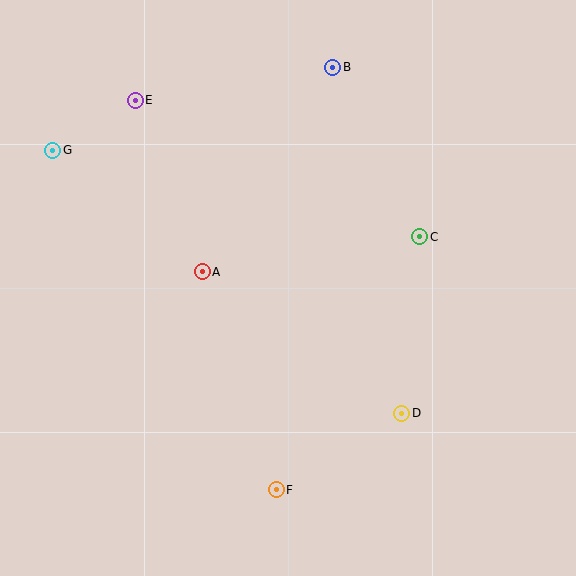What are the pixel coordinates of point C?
Point C is at (420, 237).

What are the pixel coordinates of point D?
Point D is at (402, 413).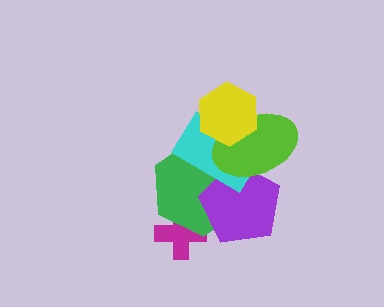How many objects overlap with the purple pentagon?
3 objects overlap with the purple pentagon.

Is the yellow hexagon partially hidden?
No, no other shape covers it.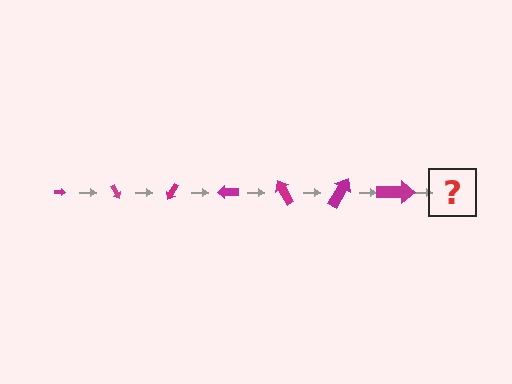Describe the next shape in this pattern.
It should be an arrow, larger than the previous one and rotated 420 degrees from the start.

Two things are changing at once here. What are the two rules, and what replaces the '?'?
The two rules are that the arrow grows larger each step and it rotates 60 degrees each step. The '?' should be an arrow, larger than the previous one and rotated 420 degrees from the start.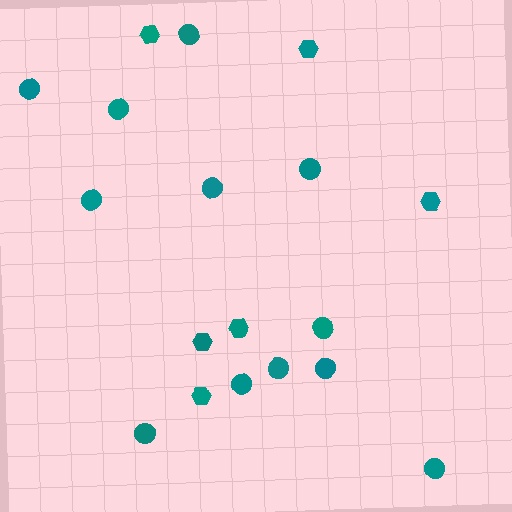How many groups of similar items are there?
There are 2 groups: one group of circles (12) and one group of hexagons (6).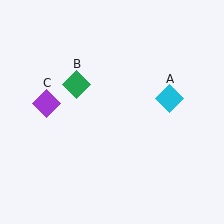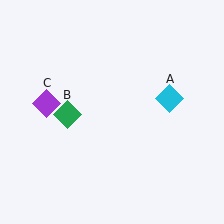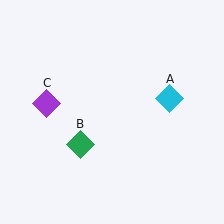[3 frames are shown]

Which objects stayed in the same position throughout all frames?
Cyan diamond (object A) and purple diamond (object C) remained stationary.